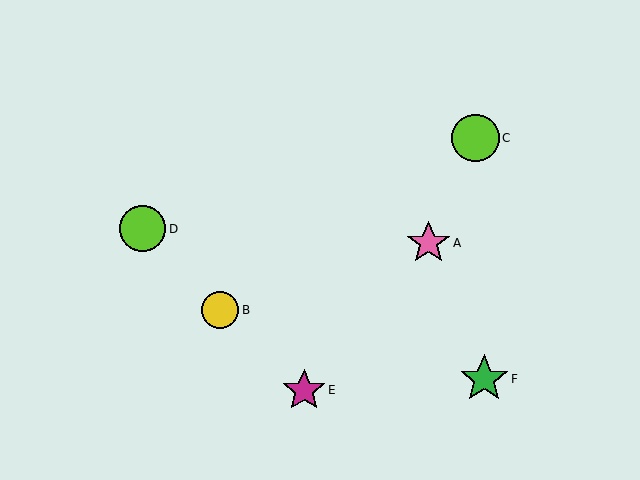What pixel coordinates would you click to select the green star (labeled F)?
Click at (484, 379) to select the green star F.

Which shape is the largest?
The green star (labeled F) is the largest.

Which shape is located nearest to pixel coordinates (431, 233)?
The pink star (labeled A) at (428, 243) is nearest to that location.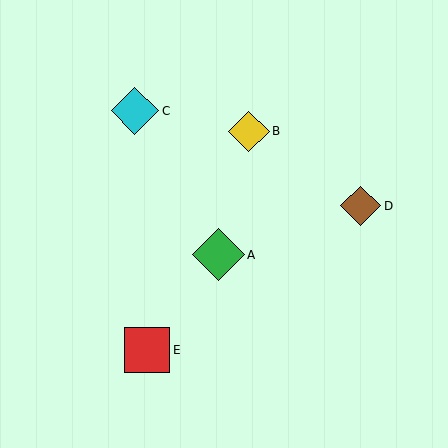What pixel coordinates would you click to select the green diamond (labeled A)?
Click at (218, 255) to select the green diamond A.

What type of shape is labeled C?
Shape C is a cyan diamond.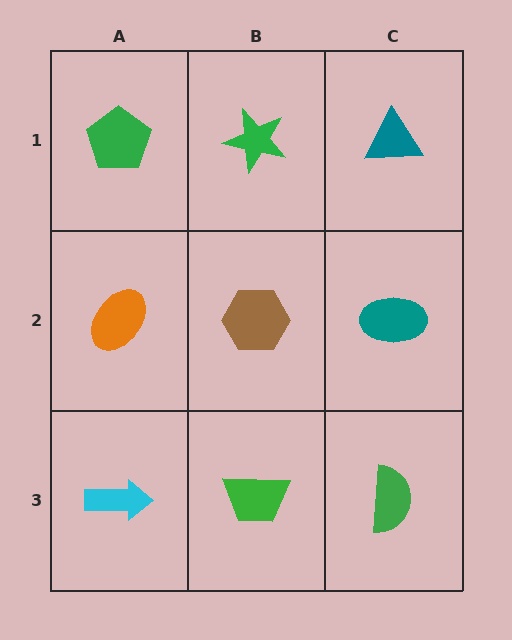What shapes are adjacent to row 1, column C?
A teal ellipse (row 2, column C), a green star (row 1, column B).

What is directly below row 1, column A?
An orange ellipse.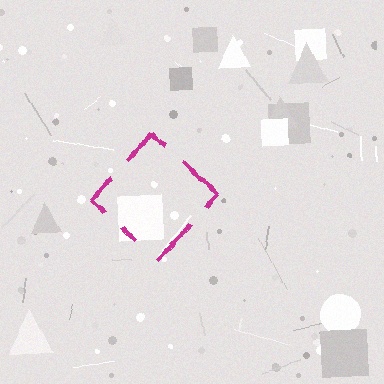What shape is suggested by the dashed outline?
The dashed outline suggests a diamond.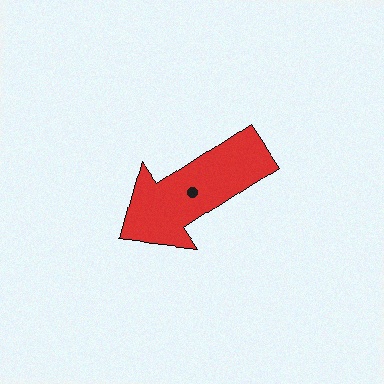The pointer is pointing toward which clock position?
Roughly 8 o'clock.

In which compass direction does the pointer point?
Southwest.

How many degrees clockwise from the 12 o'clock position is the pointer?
Approximately 236 degrees.